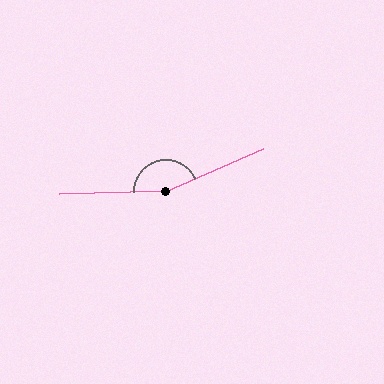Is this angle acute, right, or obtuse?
It is obtuse.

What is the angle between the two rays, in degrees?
Approximately 158 degrees.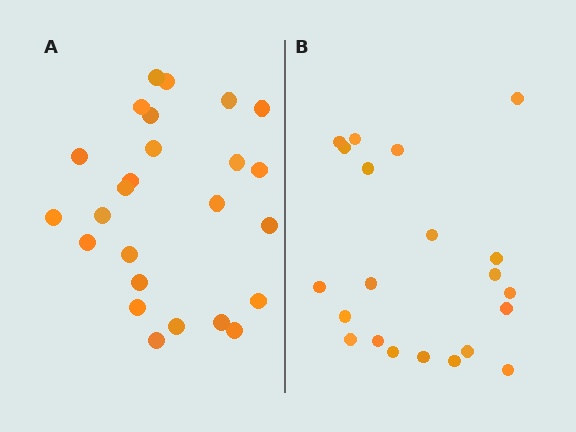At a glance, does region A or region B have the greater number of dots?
Region A (the left region) has more dots.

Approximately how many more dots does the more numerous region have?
Region A has about 4 more dots than region B.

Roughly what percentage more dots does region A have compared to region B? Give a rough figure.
About 20% more.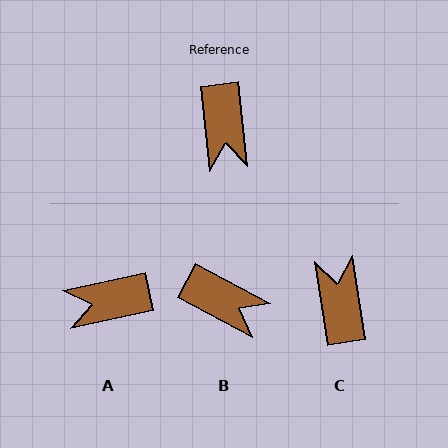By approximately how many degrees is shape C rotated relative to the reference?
Approximately 177 degrees clockwise.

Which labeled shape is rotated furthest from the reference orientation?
C, about 177 degrees away.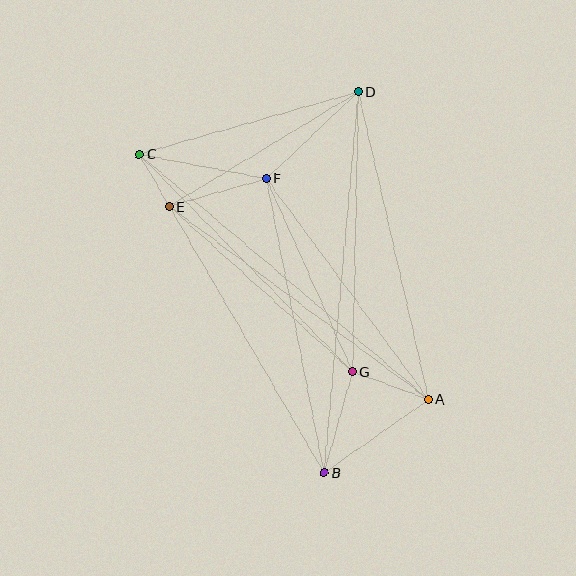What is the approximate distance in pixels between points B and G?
The distance between B and G is approximately 105 pixels.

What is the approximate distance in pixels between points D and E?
The distance between D and E is approximately 221 pixels.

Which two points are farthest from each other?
Points B and D are farthest from each other.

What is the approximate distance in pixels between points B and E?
The distance between B and E is approximately 308 pixels.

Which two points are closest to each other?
Points C and E are closest to each other.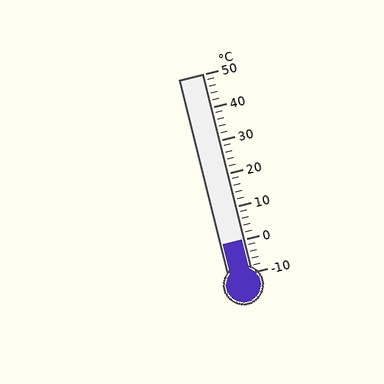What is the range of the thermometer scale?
The thermometer scale ranges from -10°C to 50°C.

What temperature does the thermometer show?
The thermometer shows approximately 0°C.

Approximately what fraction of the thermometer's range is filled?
The thermometer is filled to approximately 15% of its range.